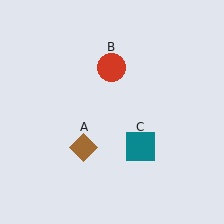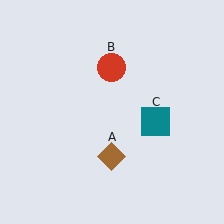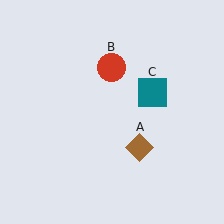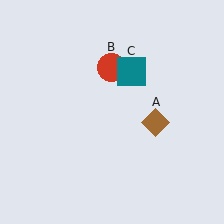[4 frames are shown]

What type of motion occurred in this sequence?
The brown diamond (object A), teal square (object C) rotated counterclockwise around the center of the scene.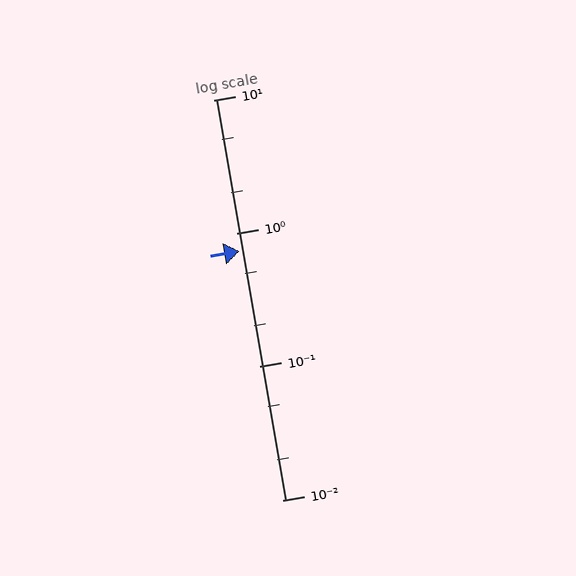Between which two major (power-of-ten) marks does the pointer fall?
The pointer is between 0.1 and 1.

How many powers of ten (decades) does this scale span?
The scale spans 3 decades, from 0.01 to 10.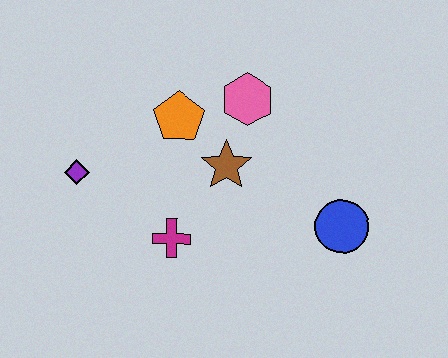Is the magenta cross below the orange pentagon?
Yes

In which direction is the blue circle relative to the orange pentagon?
The blue circle is to the right of the orange pentagon.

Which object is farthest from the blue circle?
The purple diamond is farthest from the blue circle.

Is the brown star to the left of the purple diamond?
No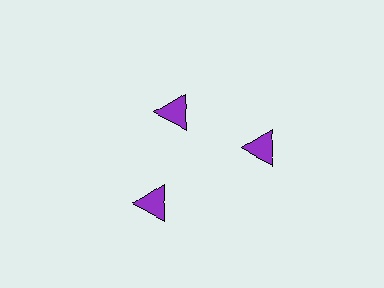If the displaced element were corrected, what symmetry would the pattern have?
It would have 3-fold rotational symmetry — the pattern would map onto itself every 120 degrees.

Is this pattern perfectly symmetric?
No. The 3 purple triangles are arranged in a ring, but one element near the 11 o'clock position is pulled inward toward the center, breaking the 3-fold rotational symmetry.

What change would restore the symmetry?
The symmetry would be restored by moving it outward, back onto the ring so that all 3 triangles sit at equal angles and equal distance from the center.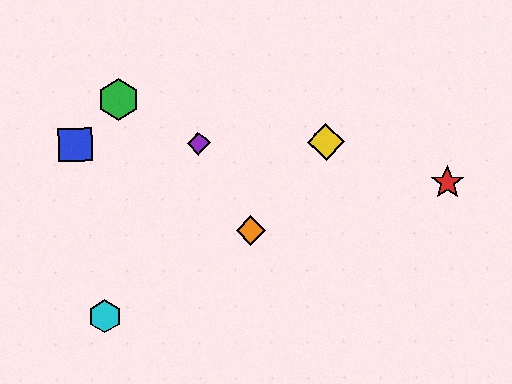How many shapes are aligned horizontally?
3 shapes (the blue square, the yellow diamond, the purple diamond) are aligned horizontally.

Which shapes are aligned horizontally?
The blue square, the yellow diamond, the purple diamond are aligned horizontally.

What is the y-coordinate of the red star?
The red star is at y≈183.